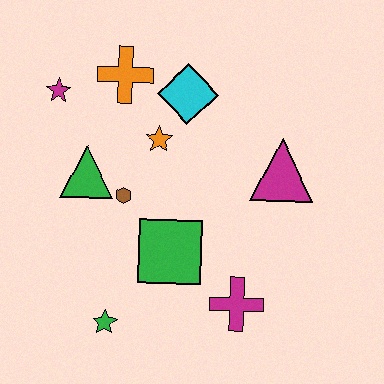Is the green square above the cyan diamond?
No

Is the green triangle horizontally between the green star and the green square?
No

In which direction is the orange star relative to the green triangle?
The orange star is to the right of the green triangle.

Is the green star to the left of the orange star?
Yes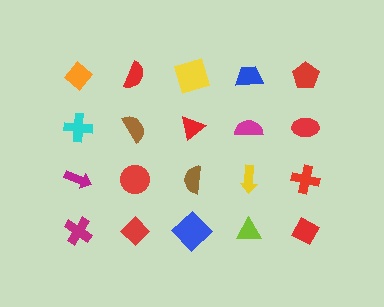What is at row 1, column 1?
An orange diamond.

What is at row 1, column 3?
A yellow square.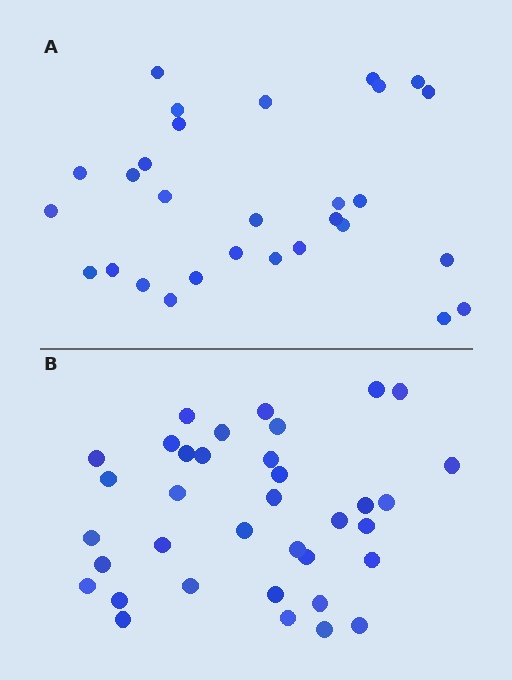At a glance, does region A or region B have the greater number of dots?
Region B (the bottom region) has more dots.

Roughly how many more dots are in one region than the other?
Region B has roughly 8 or so more dots than region A.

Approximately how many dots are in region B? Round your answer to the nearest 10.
About 40 dots. (The exact count is 36, which rounds to 40.)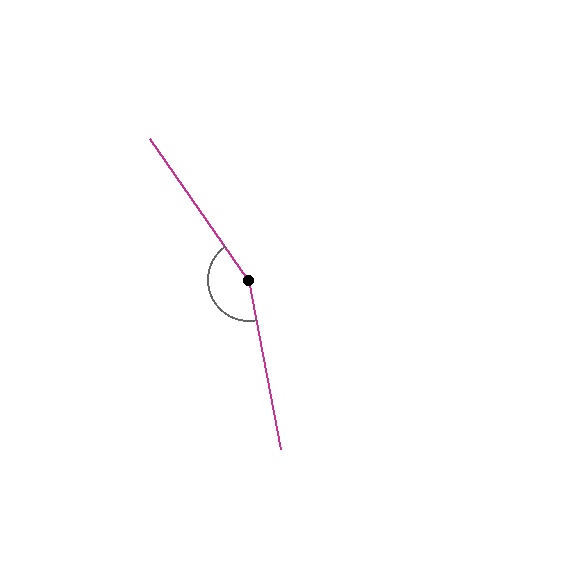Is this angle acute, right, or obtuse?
It is obtuse.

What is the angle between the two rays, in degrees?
Approximately 156 degrees.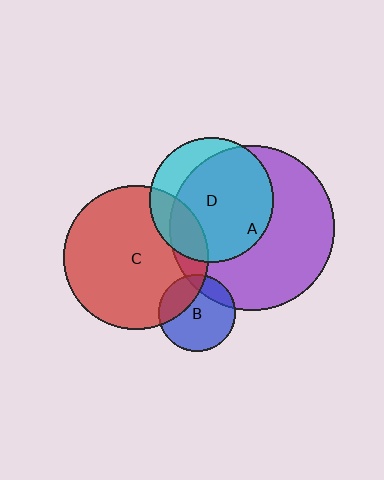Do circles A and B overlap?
Yes.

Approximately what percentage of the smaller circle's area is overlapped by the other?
Approximately 15%.